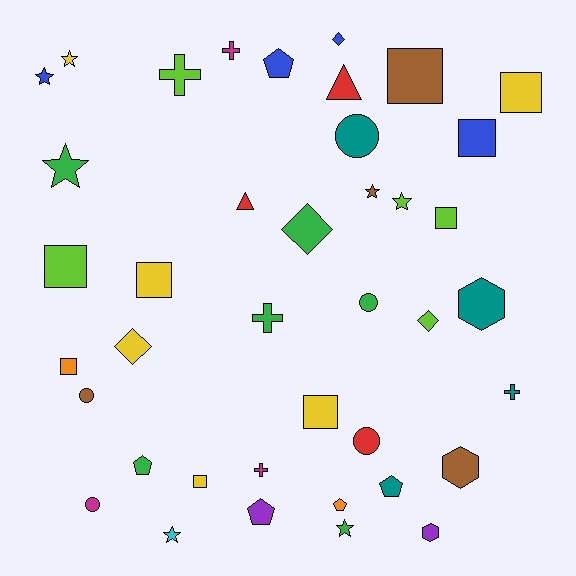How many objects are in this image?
There are 40 objects.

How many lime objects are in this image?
There are 5 lime objects.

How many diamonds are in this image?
There are 4 diamonds.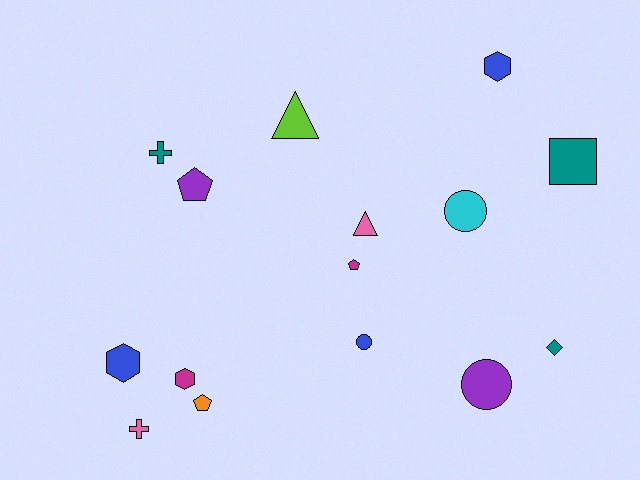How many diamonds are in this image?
There is 1 diamond.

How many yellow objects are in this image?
There are no yellow objects.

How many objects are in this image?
There are 15 objects.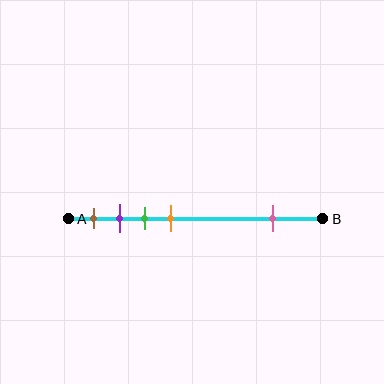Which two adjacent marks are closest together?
The purple and green marks are the closest adjacent pair.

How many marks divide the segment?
There are 5 marks dividing the segment.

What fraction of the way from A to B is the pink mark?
The pink mark is approximately 80% (0.8) of the way from A to B.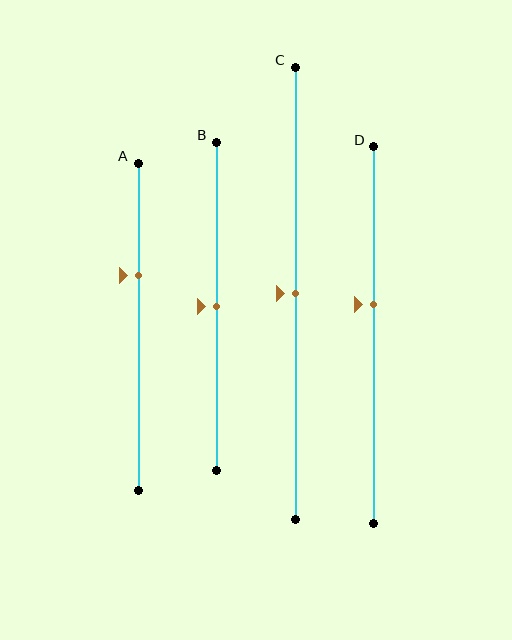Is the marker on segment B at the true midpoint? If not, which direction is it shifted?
Yes, the marker on segment B is at the true midpoint.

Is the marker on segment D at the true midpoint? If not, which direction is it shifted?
No, the marker on segment D is shifted upward by about 8% of the segment length.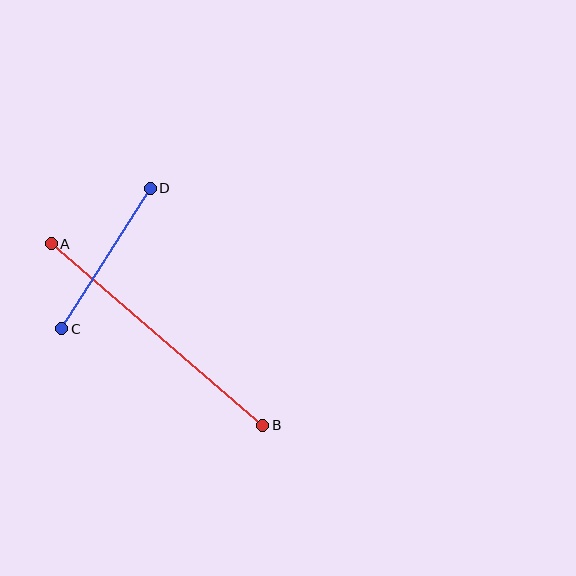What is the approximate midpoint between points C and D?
The midpoint is at approximately (106, 258) pixels.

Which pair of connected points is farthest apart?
Points A and B are farthest apart.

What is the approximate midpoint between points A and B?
The midpoint is at approximately (157, 335) pixels.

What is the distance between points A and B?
The distance is approximately 278 pixels.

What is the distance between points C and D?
The distance is approximately 166 pixels.